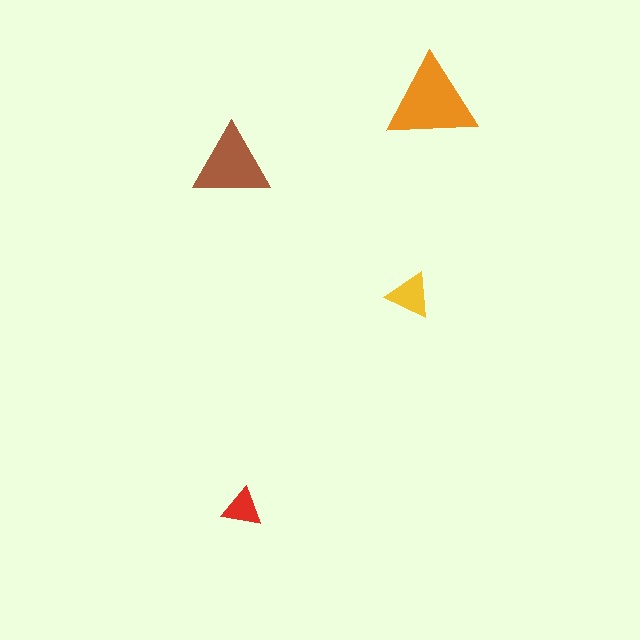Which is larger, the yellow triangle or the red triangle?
The yellow one.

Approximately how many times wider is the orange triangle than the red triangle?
About 2.5 times wider.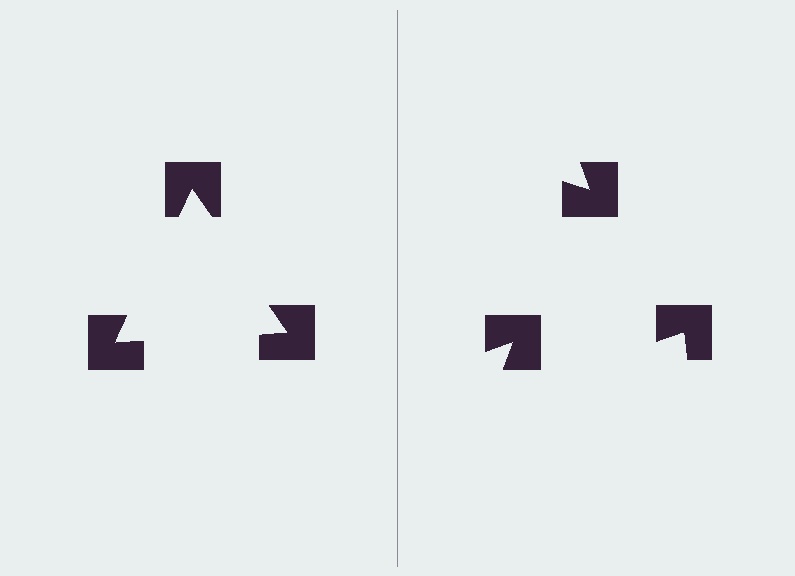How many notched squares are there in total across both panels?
6 — 3 on each side.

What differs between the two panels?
The notched squares are positioned identically on both sides; only the wedge orientations differ. On the left they align to a triangle; on the right they are misaligned.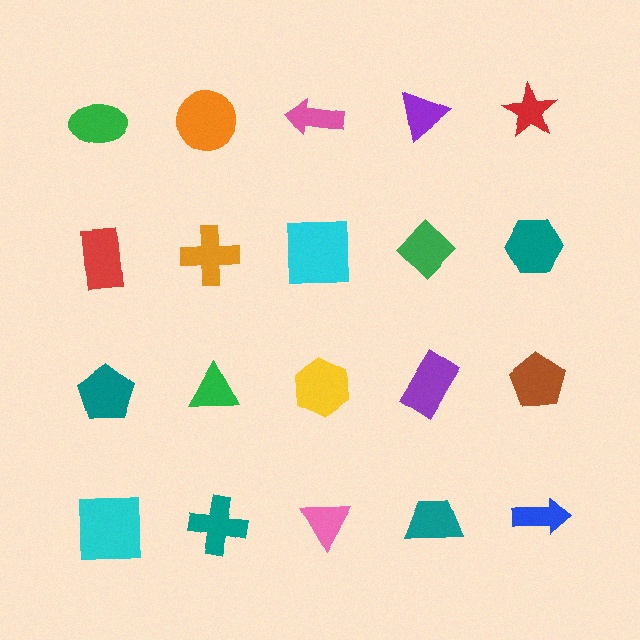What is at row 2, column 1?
A red rectangle.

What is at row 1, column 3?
A pink arrow.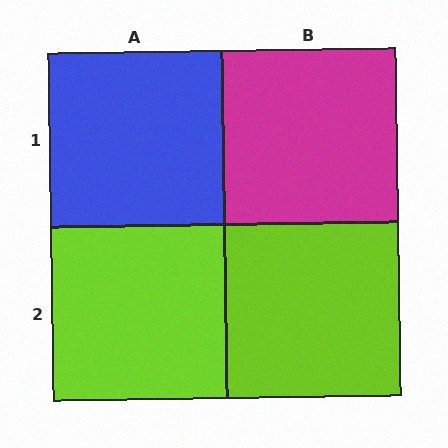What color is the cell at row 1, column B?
Magenta.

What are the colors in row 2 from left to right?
Lime, lime.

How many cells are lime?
2 cells are lime.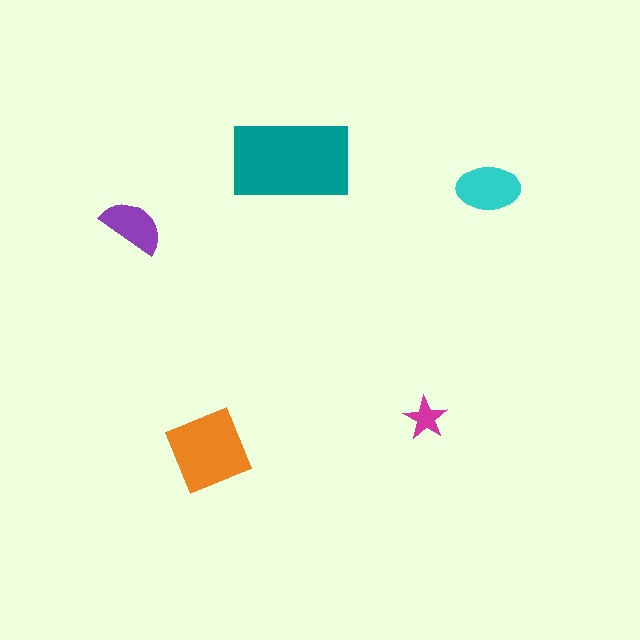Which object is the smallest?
The magenta star.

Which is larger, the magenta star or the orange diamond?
The orange diamond.